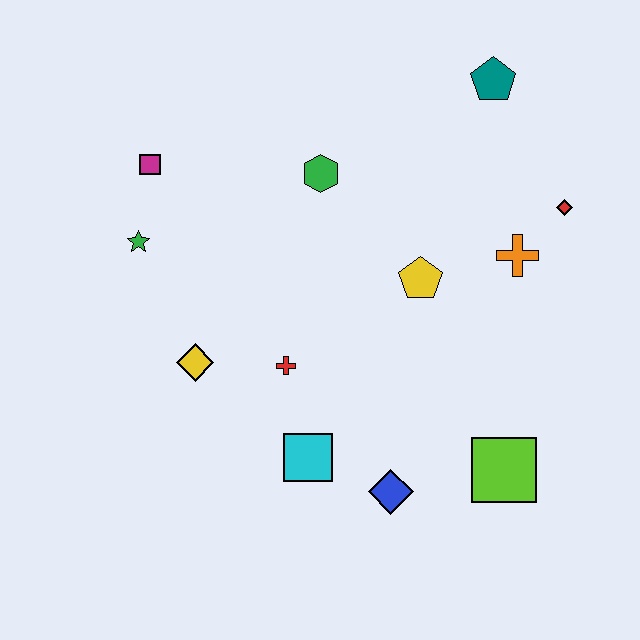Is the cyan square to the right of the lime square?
No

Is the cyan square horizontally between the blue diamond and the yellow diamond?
Yes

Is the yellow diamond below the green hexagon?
Yes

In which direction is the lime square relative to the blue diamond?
The lime square is to the right of the blue diamond.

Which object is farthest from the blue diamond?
The teal pentagon is farthest from the blue diamond.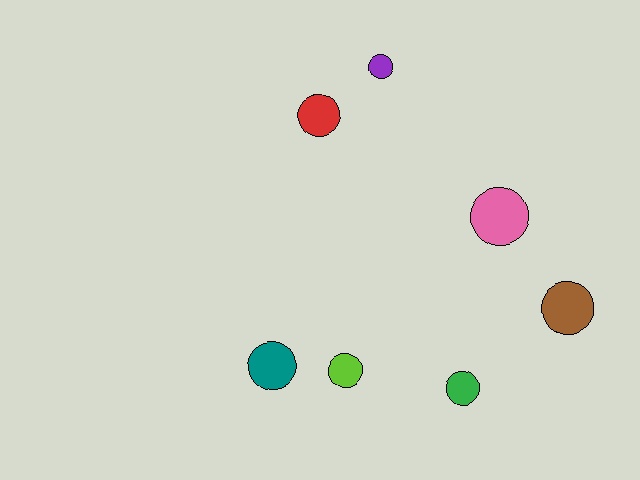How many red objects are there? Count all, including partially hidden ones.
There is 1 red object.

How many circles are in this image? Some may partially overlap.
There are 7 circles.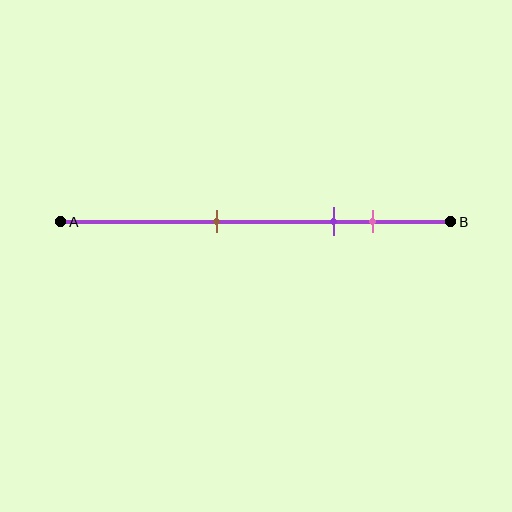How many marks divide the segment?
There are 3 marks dividing the segment.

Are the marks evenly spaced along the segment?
No, the marks are not evenly spaced.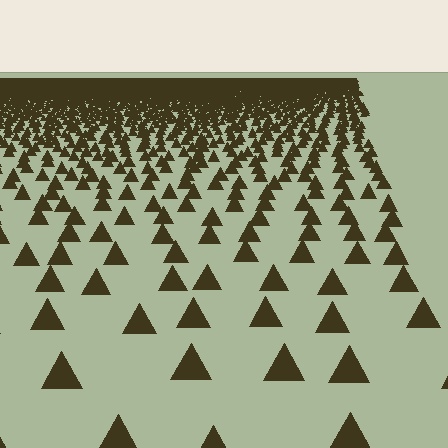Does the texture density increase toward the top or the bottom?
Density increases toward the top.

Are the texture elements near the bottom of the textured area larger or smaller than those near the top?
Larger. Near the bottom, elements are closer to the viewer and appear at a bigger on-screen size.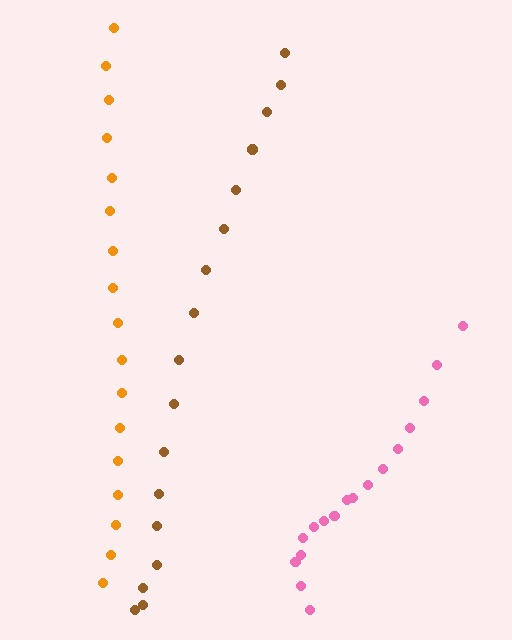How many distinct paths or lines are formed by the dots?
There are 3 distinct paths.